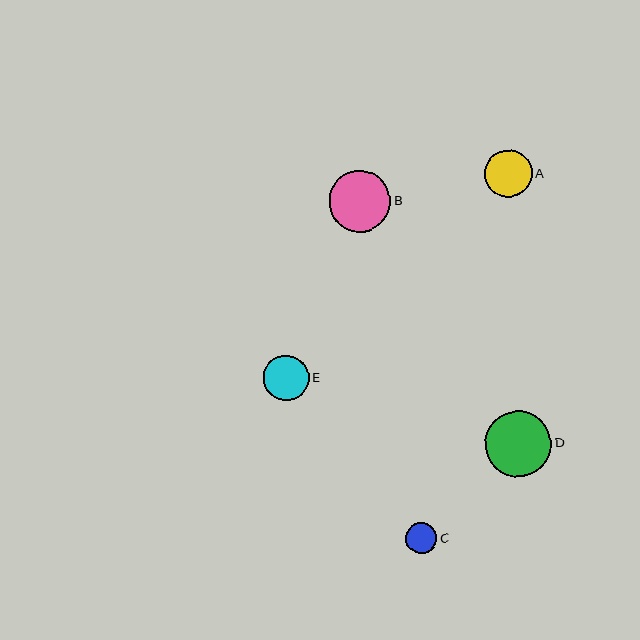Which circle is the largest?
Circle D is the largest with a size of approximately 66 pixels.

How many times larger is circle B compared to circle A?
Circle B is approximately 1.3 times the size of circle A.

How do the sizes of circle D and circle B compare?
Circle D and circle B are approximately the same size.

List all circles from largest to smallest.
From largest to smallest: D, B, A, E, C.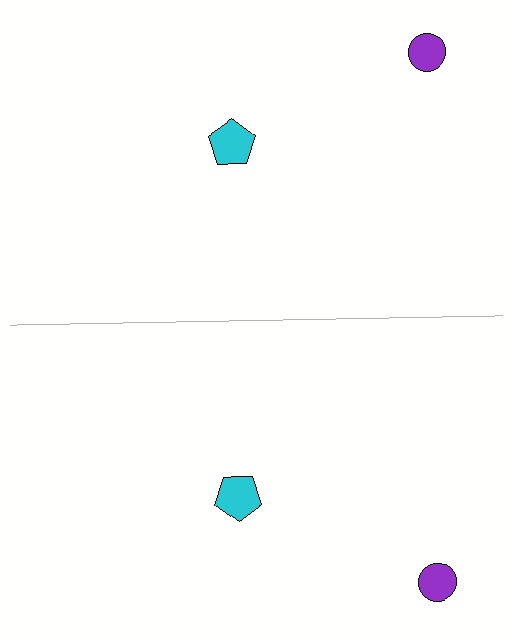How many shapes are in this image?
There are 4 shapes in this image.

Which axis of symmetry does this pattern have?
The pattern has a horizontal axis of symmetry running through the center of the image.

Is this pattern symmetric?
Yes, this pattern has bilateral (reflection) symmetry.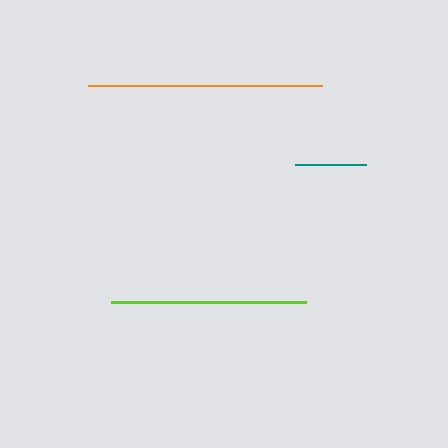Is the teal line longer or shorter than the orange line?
The orange line is longer than the teal line.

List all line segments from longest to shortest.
From longest to shortest: orange, lime, teal.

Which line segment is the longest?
The orange line is the longest at approximately 234 pixels.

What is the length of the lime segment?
The lime segment is approximately 195 pixels long.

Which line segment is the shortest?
The teal line is the shortest at approximately 71 pixels.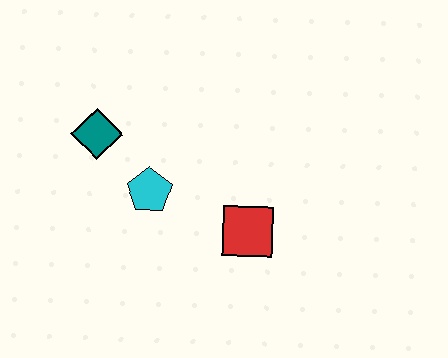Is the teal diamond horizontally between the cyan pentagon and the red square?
No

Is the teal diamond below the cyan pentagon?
No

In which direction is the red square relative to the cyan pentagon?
The red square is to the right of the cyan pentagon.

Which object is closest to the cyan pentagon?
The teal diamond is closest to the cyan pentagon.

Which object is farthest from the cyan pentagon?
The red square is farthest from the cyan pentagon.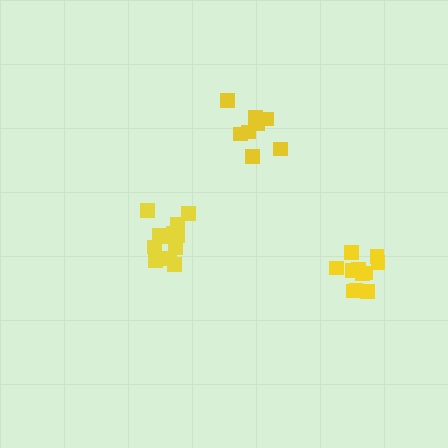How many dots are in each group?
Group 1: 11 dots, Group 2: 8 dots, Group 3: 13 dots (32 total).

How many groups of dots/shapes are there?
There are 3 groups.